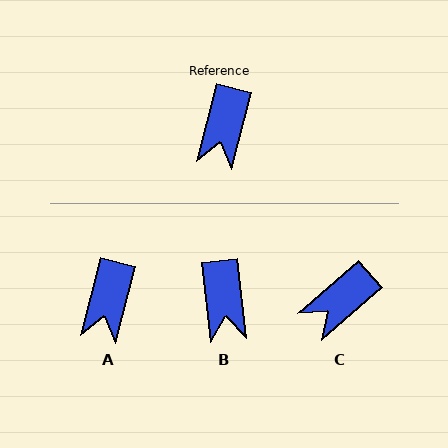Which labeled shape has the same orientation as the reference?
A.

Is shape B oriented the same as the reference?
No, it is off by about 21 degrees.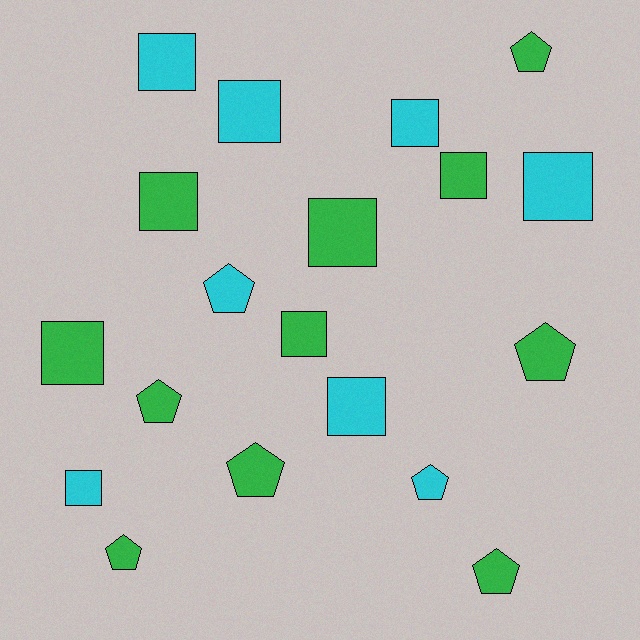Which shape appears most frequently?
Square, with 11 objects.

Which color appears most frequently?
Green, with 11 objects.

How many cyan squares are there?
There are 6 cyan squares.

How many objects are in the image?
There are 19 objects.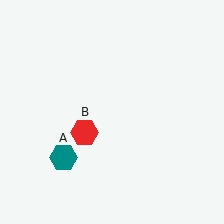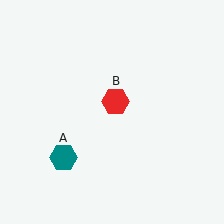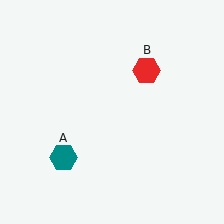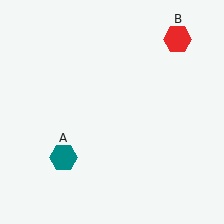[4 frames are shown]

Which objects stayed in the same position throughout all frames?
Teal hexagon (object A) remained stationary.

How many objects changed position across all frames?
1 object changed position: red hexagon (object B).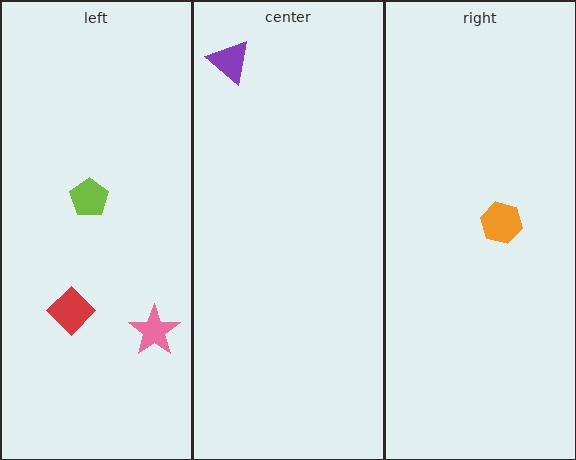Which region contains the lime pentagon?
The left region.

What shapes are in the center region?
The purple triangle.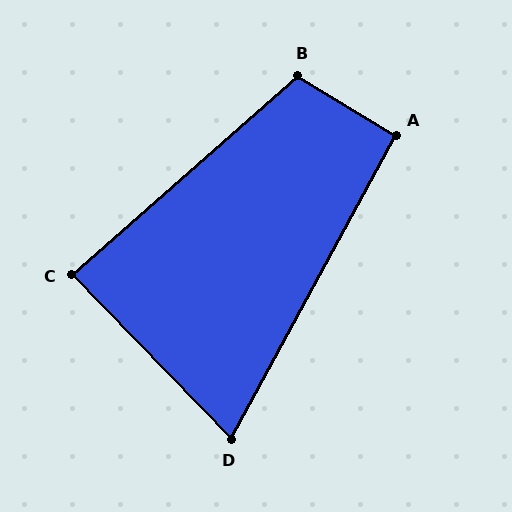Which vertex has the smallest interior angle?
D, at approximately 73 degrees.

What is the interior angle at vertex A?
Approximately 93 degrees (approximately right).